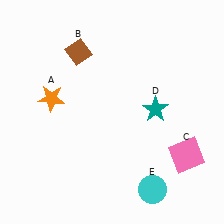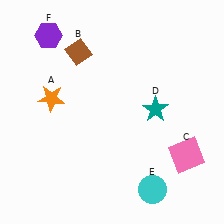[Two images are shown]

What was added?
A purple hexagon (F) was added in Image 2.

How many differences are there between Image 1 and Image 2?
There is 1 difference between the two images.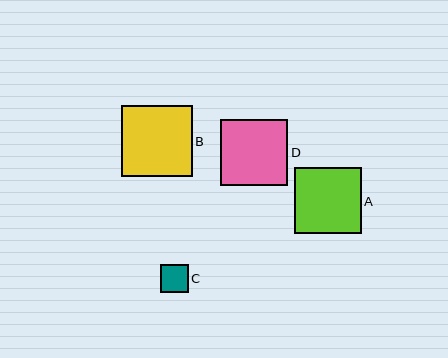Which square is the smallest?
Square C is the smallest with a size of approximately 27 pixels.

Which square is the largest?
Square B is the largest with a size of approximately 71 pixels.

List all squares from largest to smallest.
From largest to smallest: B, D, A, C.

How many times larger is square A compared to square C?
Square A is approximately 2.4 times the size of square C.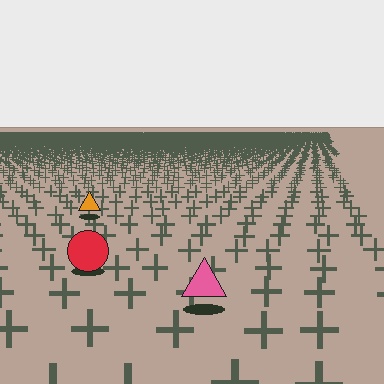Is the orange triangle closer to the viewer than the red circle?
No. The red circle is closer — you can tell from the texture gradient: the ground texture is coarser near it.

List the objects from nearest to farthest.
From nearest to farthest: the pink triangle, the red circle, the orange triangle.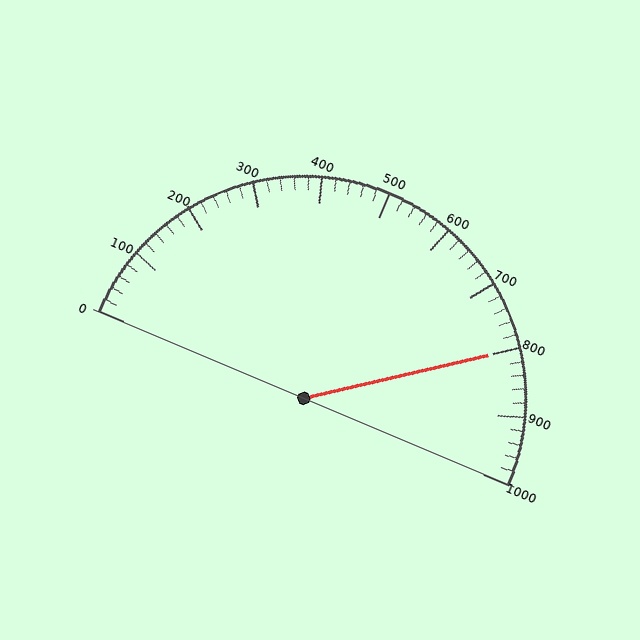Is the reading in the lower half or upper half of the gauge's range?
The reading is in the upper half of the range (0 to 1000).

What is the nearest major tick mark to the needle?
The nearest major tick mark is 800.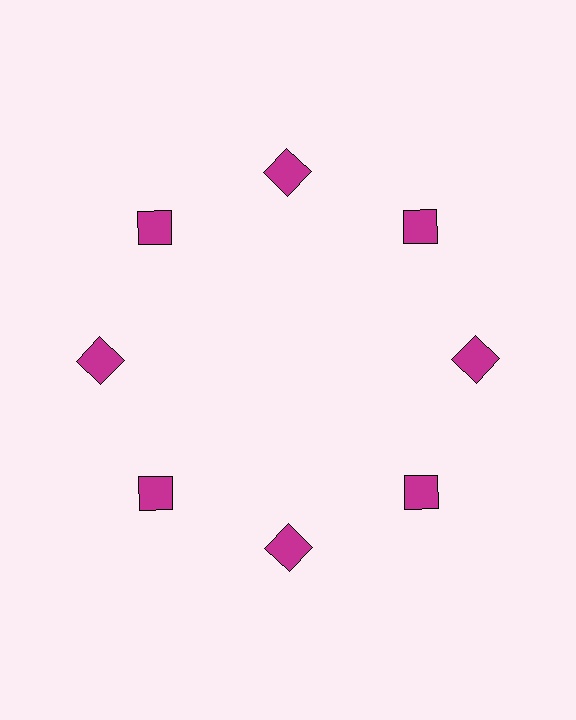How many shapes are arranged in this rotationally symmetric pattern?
There are 8 shapes, arranged in 8 groups of 1.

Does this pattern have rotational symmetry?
Yes, this pattern has 8-fold rotational symmetry. It looks the same after rotating 45 degrees around the center.